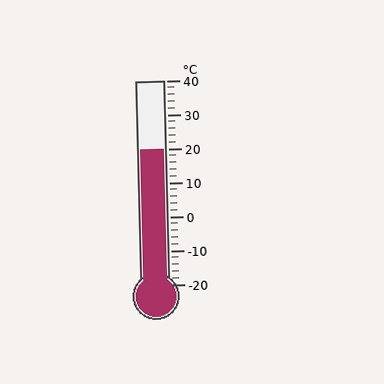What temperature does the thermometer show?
The thermometer shows approximately 20°C.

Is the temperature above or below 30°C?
The temperature is below 30°C.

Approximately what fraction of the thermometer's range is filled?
The thermometer is filled to approximately 65% of its range.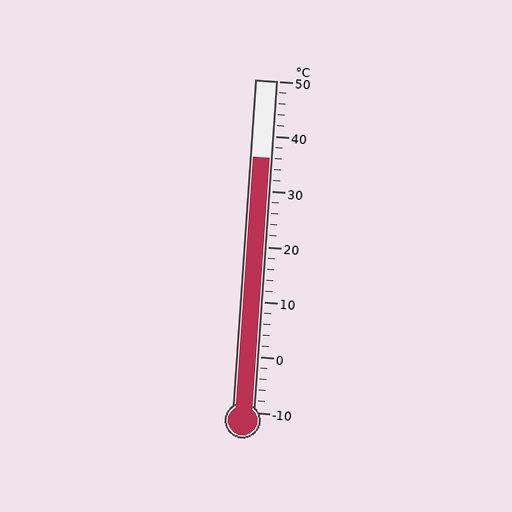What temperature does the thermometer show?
The thermometer shows approximately 36°C.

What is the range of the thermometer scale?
The thermometer scale ranges from -10°C to 50°C.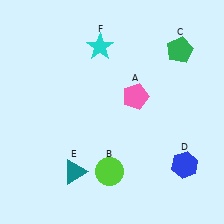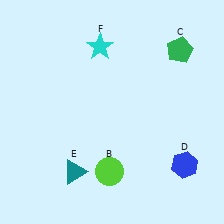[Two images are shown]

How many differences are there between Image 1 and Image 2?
There is 1 difference between the two images.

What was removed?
The pink pentagon (A) was removed in Image 2.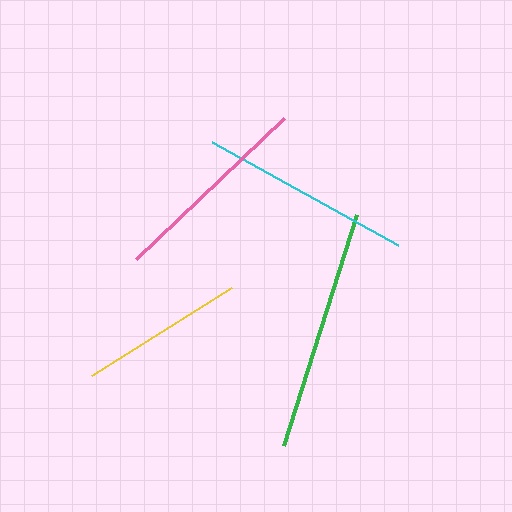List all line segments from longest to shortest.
From longest to shortest: green, cyan, pink, yellow.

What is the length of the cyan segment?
The cyan segment is approximately 212 pixels long.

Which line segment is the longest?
The green line is the longest at approximately 242 pixels.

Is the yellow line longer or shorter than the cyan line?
The cyan line is longer than the yellow line.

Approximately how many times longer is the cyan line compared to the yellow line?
The cyan line is approximately 1.3 times the length of the yellow line.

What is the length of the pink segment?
The pink segment is approximately 204 pixels long.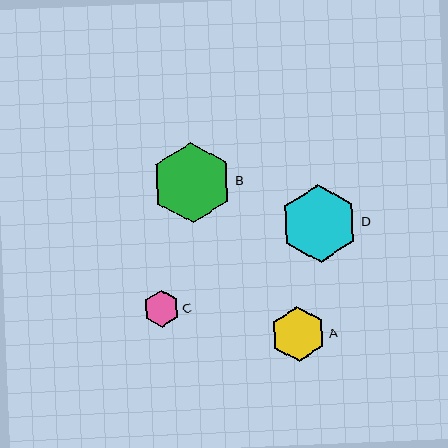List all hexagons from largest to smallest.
From largest to smallest: B, D, A, C.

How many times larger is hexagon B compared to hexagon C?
Hexagon B is approximately 2.2 times the size of hexagon C.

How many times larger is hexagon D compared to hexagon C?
Hexagon D is approximately 2.1 times the size of hexagon C.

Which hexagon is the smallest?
Hexagon C is the smallest with a size of approximately 37 pixels.